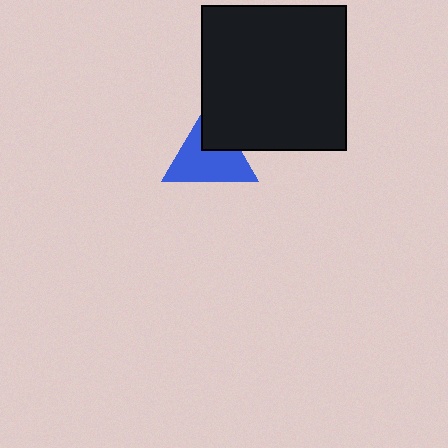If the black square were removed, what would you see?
You would see the complete blue triangle.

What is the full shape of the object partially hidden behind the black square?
The partially hidden object is a blue triangle.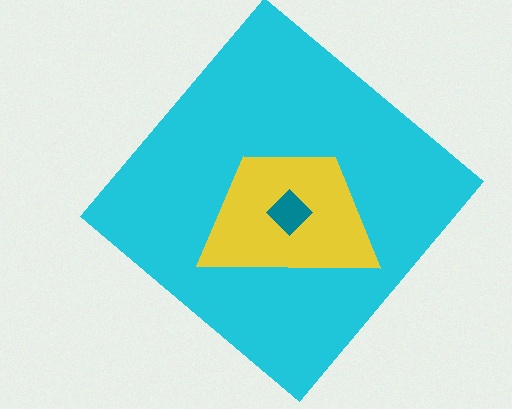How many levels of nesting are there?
3.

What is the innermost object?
The teal diamond.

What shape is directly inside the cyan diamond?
The yellow trapezoid.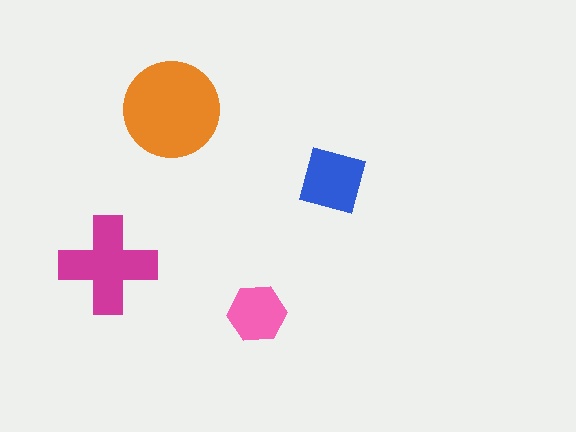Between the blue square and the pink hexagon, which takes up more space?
The blue square.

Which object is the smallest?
The pink hexagon.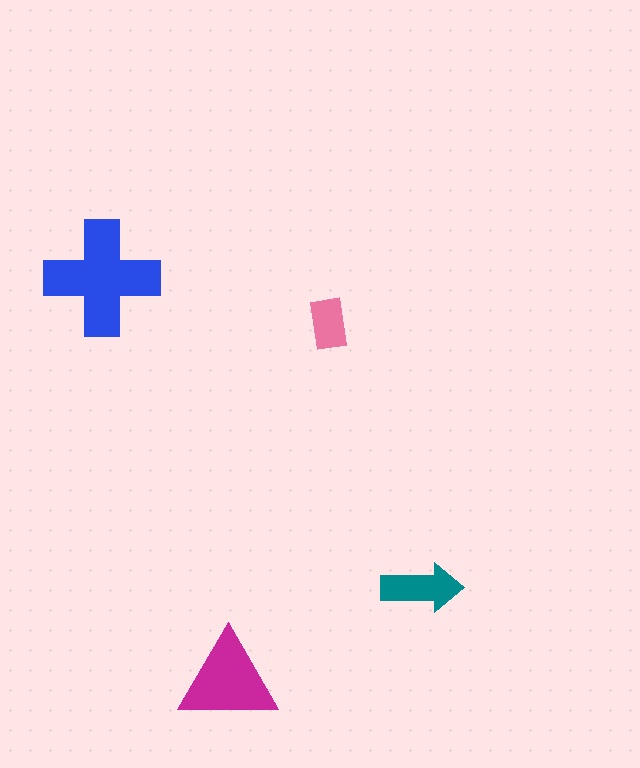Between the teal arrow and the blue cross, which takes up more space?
The blue cross.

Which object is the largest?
The blue cross.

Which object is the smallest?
The pink rectangle.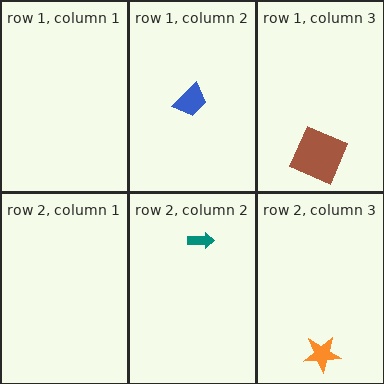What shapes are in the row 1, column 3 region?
The brown square.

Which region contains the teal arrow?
The row 2, column 2 region.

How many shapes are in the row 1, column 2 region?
1.